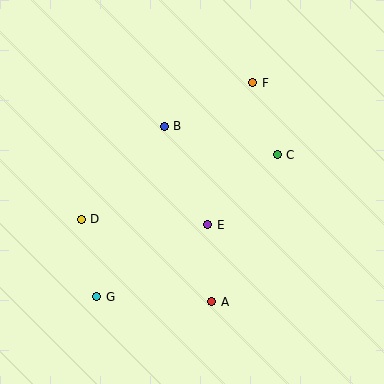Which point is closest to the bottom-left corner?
Point G is closest to the bottom-left corner.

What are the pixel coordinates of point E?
Point E is at (208, 225).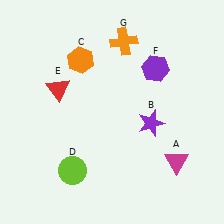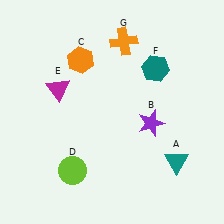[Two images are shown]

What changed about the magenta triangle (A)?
In Image 1, A is magenta. In Image 2, it changed to teal.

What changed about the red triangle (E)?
In Image 1, E is red. In Image 2, it changed to magenta.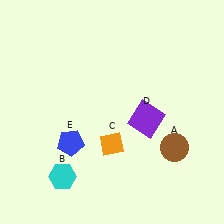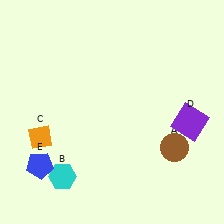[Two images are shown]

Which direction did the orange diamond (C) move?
The orange diamond (C) moved left.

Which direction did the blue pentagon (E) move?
The blue pentagon (E) moved left.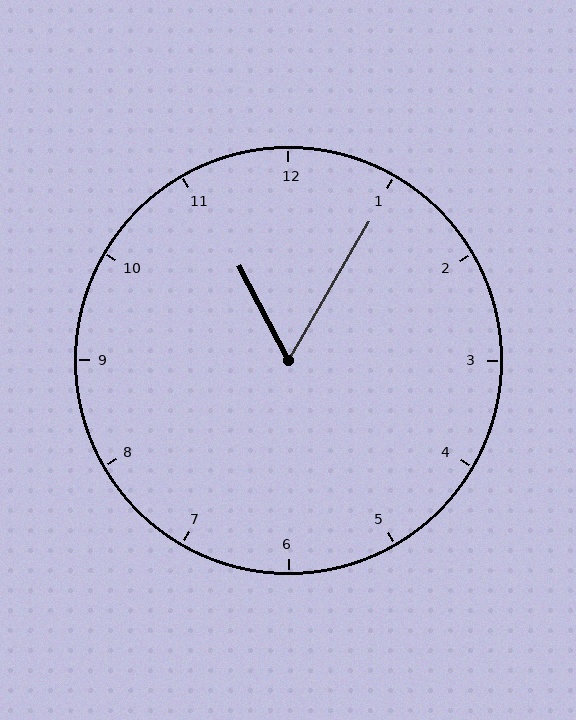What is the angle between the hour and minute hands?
Approximately 58 degrees.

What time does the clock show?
11:05.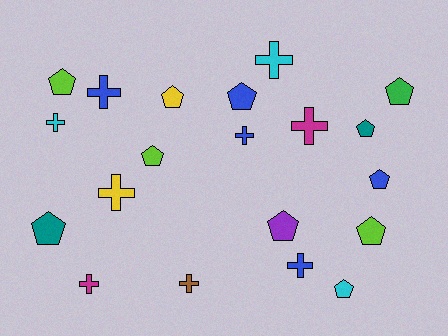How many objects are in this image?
There are 20 objects.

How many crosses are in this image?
There are 9 crosses.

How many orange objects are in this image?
There are no orange objects.